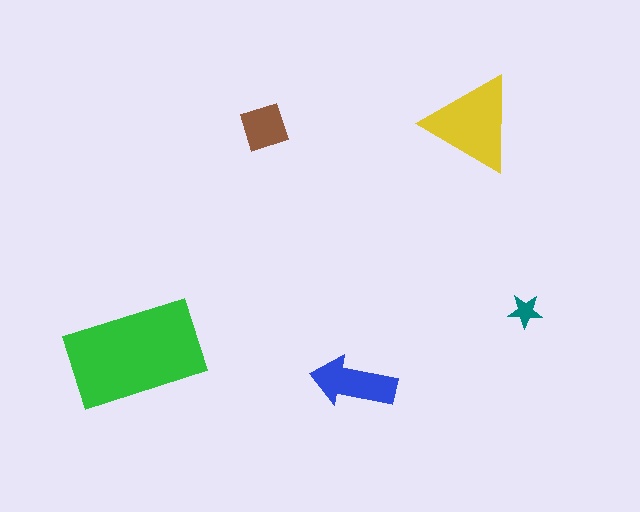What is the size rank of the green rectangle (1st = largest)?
1st.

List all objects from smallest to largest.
The teal star, the brown diamond, the blue arrow, the yellow triangle, the green rectangle.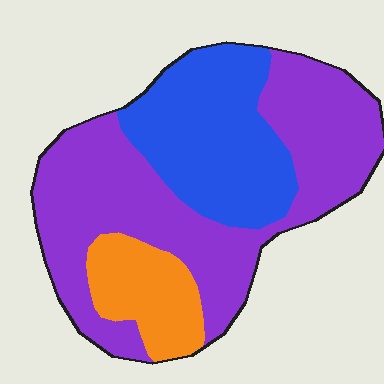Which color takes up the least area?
Orange, at roughly 15%.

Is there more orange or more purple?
Purple.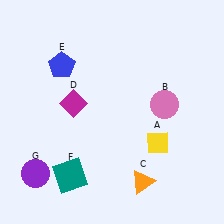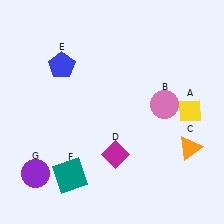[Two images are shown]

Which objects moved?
The objects that moved are: the yellow diamond (A), the orange triangle (C), the magenta diamond (D).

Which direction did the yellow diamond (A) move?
The yellow diamond (A) moved right.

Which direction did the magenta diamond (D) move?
The magenta diamond (D) moved down.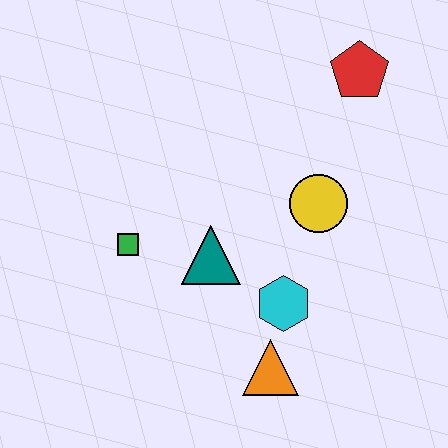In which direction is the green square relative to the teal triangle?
The green square is to the left of the teal triangle.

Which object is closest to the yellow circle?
The cyan hexagon is closest to the yellow circle.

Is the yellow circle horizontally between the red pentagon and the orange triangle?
Yes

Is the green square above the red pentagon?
No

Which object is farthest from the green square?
The red pentagon is farthest from the green square.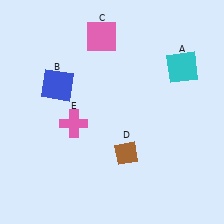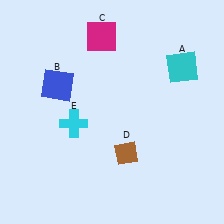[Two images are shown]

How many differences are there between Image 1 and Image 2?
There are 2 differences between the two images.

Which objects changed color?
C changed from pink to magenta. E changed from pink to cyan.